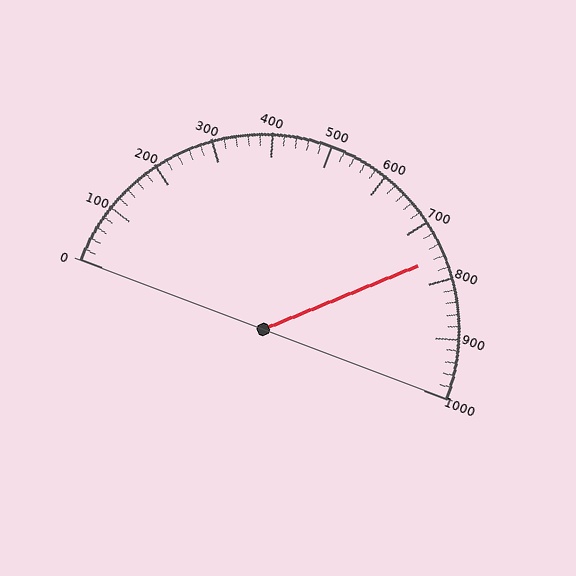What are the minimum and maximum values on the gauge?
The gauge ranges from 0 to 1000.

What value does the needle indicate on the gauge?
The needle indicates approximately 760.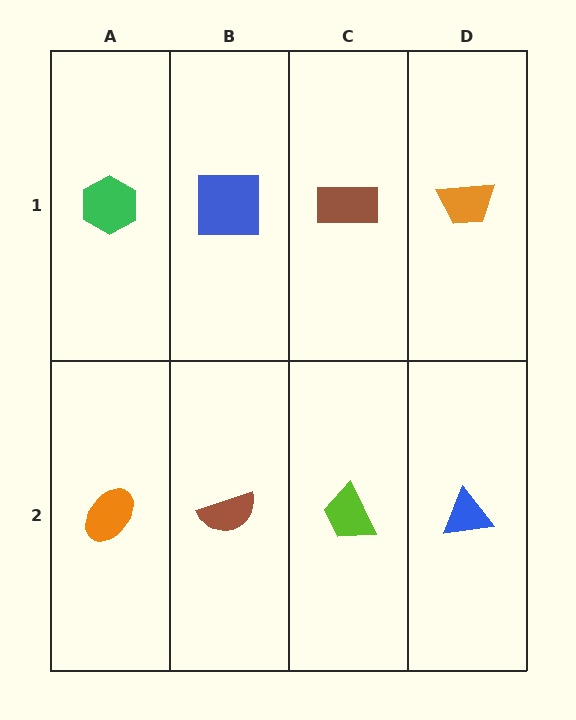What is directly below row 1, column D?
A blue triangle.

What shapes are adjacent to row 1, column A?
An orange ellipse (row 2, column A), a blue square (row 1, column B).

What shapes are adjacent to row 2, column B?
A blue square (row 1, column B), an orange ellipse (row 2, column A), a lime trapezoid (row 2, column C).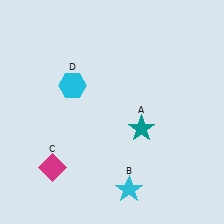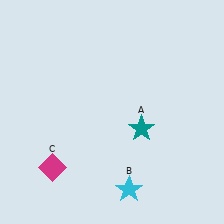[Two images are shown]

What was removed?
The cyan hexagon (D) was removed in Image 2.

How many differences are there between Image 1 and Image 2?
There is 1 difference between the two images.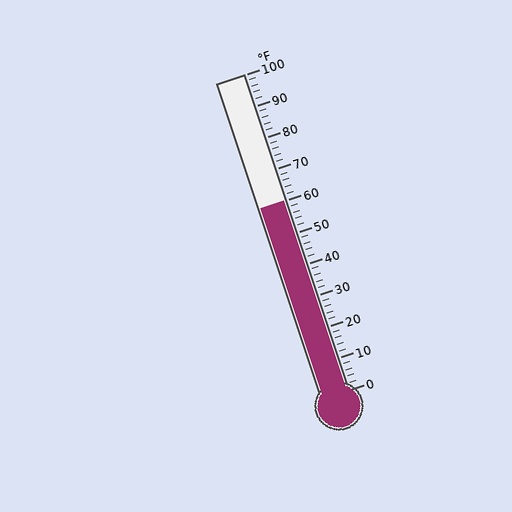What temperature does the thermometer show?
The thermometer shows approximately 60°F.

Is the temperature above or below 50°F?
The temperature is above 50°F.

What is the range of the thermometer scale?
The thermometer scale ranges from 0°F to 100°F.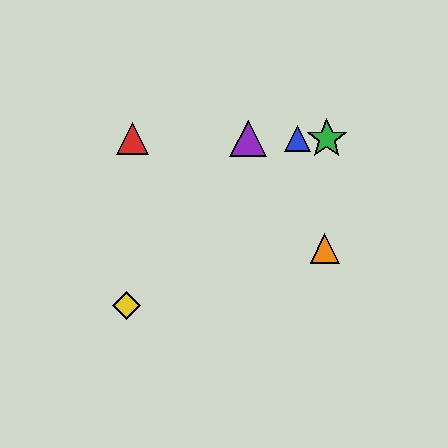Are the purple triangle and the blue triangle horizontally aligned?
Yes, both are at y≈139.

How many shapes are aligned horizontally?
4 shapes (the red triangle, the blue triangle, the green star, the purple triangle) are aligned horizontally.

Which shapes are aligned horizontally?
The red triangle, the blue triangle, the green star, the purple triangle are aligned horizontally.